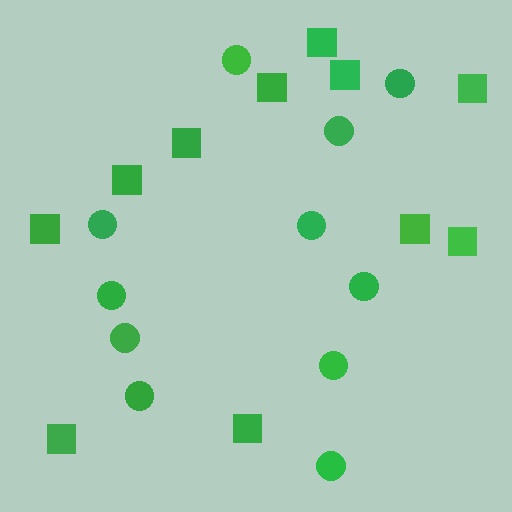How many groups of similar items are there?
There are 2 groups: one group of circles (11) and one group of squares (11).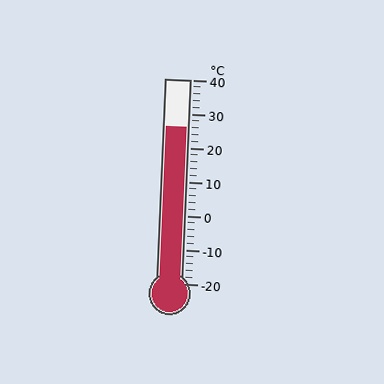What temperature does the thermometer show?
The thermometer shows approximately 26°C.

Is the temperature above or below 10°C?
The temperature is above 10°C.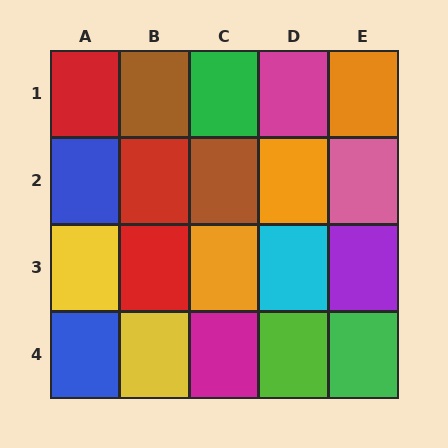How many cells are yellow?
2 cells are yellow.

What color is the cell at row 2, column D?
Orange.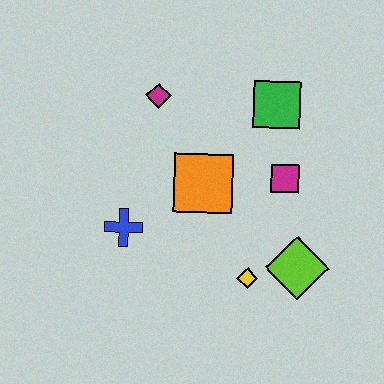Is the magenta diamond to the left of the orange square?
Yes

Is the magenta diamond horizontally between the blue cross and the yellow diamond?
Yes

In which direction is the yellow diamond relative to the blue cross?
The yellow diamond is to the right of the blue cross.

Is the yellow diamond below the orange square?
Yes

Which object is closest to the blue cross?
The orange square is closest to the blue cross.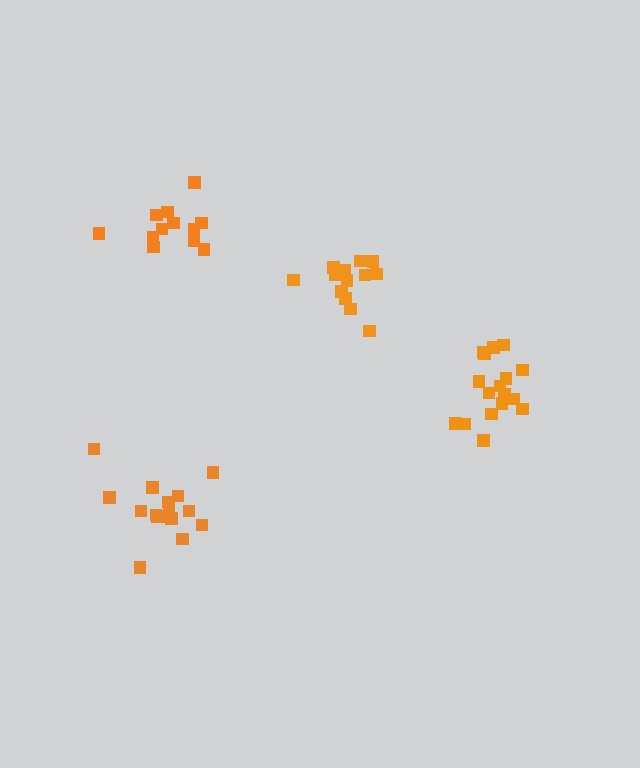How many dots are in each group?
Group 1: 12 dots, Group 2: 13 dots, Group 3: 16 dots, Group 4: 17 dots (58 total).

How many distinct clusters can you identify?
There are 4 distinct clusters.